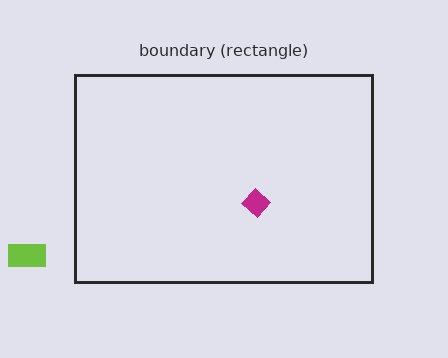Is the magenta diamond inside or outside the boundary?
Inside.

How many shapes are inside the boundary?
1 inside, 1 outside.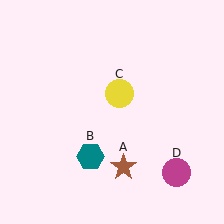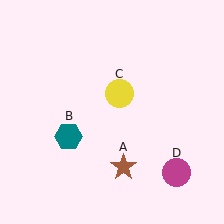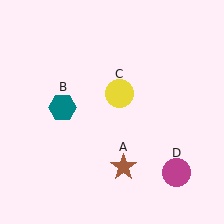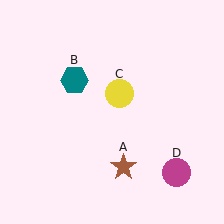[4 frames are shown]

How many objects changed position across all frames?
1 object changed position: teal hexagon (object B).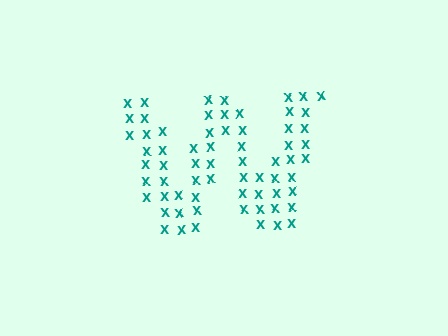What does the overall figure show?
The overall figure shows the letter W.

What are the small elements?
The small elements are letter X's.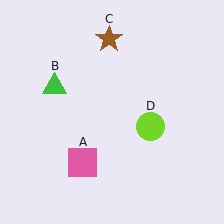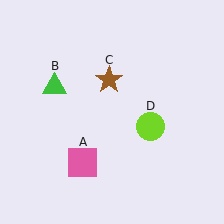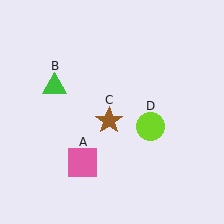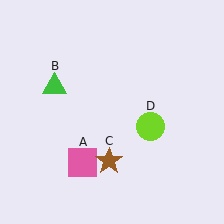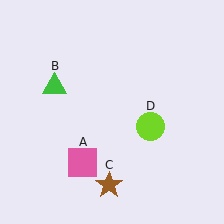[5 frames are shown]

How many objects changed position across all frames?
1 object changed position: brown star (object C).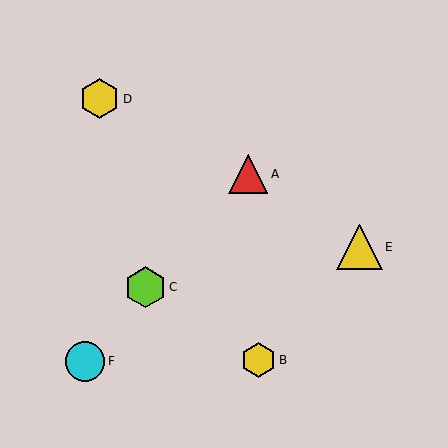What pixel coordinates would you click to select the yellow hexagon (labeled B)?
Click at (259, 360) to select the yellow hexagon B.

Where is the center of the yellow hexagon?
The center of the yellow hexagon is at (100, 99).